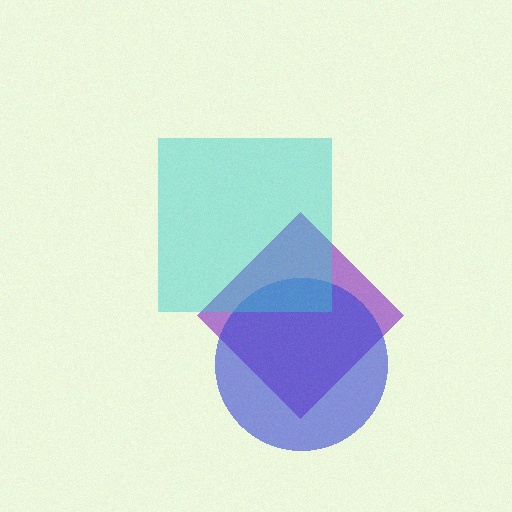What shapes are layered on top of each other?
The layered shapes are: a purple diamond, a blue circle, a cyan square.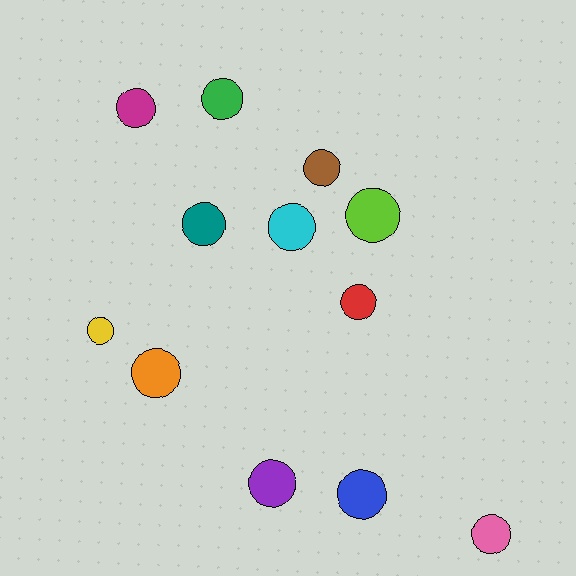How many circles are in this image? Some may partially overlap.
There are 12 circles.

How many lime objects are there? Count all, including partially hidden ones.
There is 1 lime object.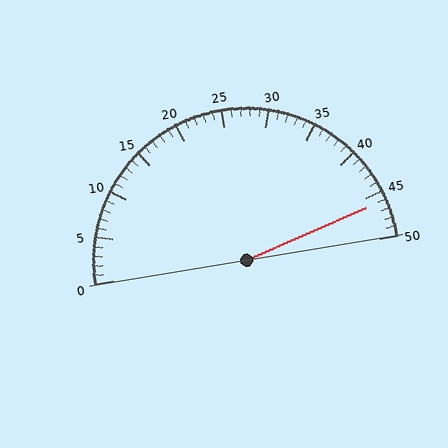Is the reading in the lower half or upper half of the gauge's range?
The reading is in the upper half of the range (0 to 50).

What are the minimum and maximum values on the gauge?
The gauge ranges from 0 to 50.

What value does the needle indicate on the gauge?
The needle indicates approximately 46.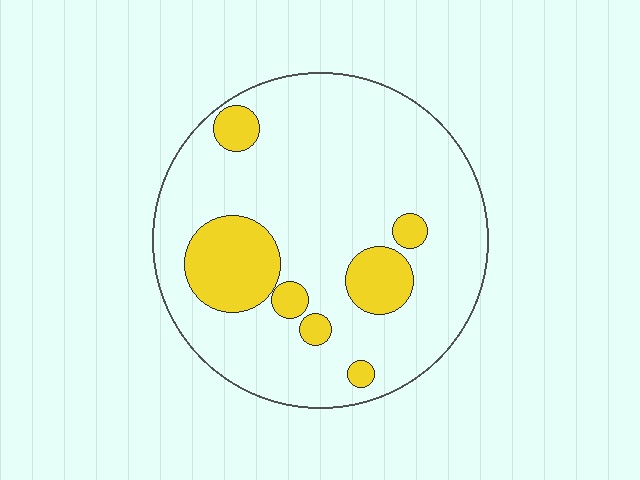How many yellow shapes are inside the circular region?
7.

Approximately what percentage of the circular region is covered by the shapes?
Approximately 20%.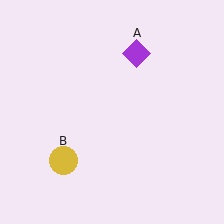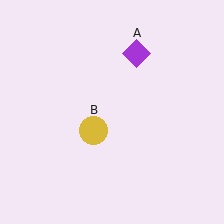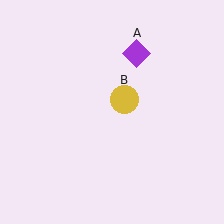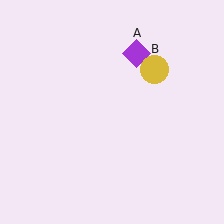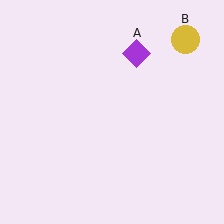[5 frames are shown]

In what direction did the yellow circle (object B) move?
The yellow circle (object B) moved up and to the right.